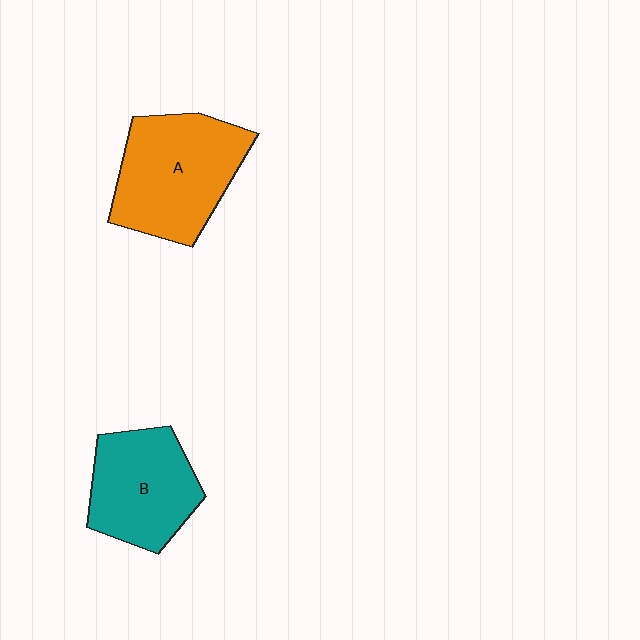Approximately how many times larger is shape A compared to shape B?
Approximately 1.2 times.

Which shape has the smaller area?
Shape B (teal).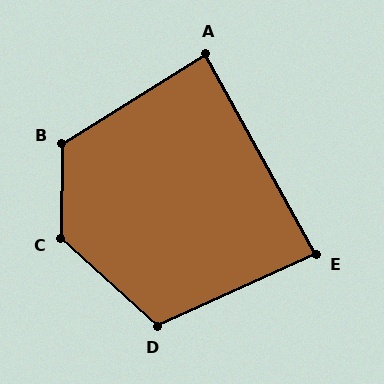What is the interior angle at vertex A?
Approximately 87 degrees (approximately right).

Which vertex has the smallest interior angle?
E, at approximately 86 degrees.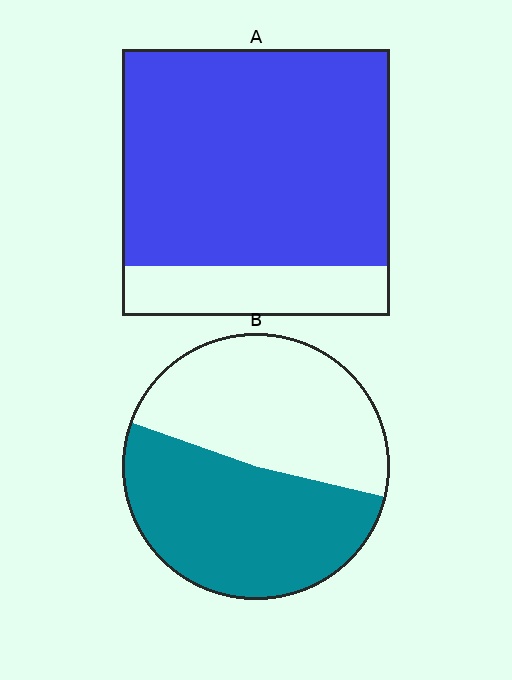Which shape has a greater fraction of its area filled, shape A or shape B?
Shape A.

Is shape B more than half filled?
Roughly half.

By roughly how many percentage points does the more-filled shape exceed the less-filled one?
By roughly 30 percentage points (A over B).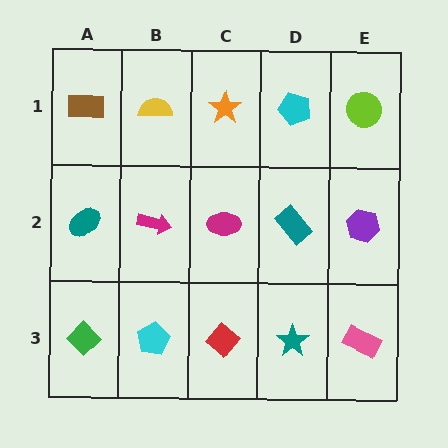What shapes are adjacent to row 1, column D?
A teal rectangle (row 2, column D), an orange star (row 1, column C), a lime circle (row 1, column E).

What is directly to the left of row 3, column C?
A cyan pentagon.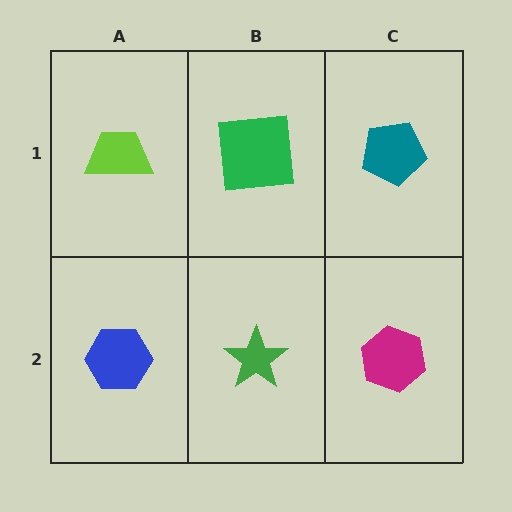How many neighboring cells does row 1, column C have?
2.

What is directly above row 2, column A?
A lime trapezoid.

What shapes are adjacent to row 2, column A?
A lime trapezoid (row 1, column A), a green star (row 2, column B).